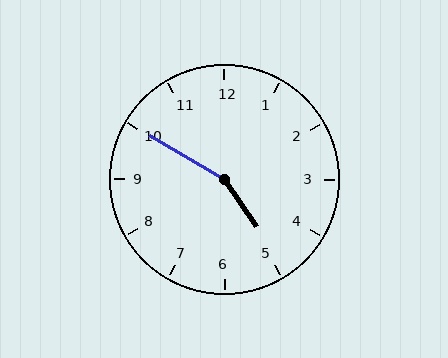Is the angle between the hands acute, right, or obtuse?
It is obtuse.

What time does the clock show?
4:50.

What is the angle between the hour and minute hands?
Approximately 155 degrees.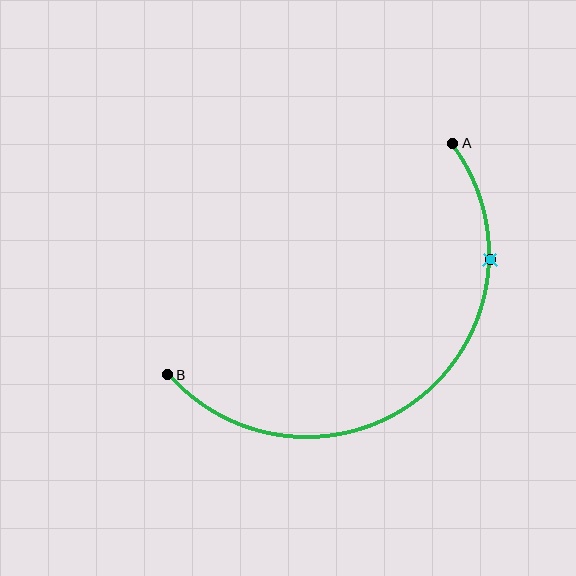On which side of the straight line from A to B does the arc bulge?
The arc bulges below and to the right of the straight line connecting A and B.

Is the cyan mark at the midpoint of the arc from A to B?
No. The cyan mark lies on the arc but is closer to endpoint A. The arc midpoint would be at the point on the curve equidistant along the arc from both A and B.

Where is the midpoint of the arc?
The arc midpoint is the point on the curve farthest from the straight line joining A and B. It sits below and to the right of that line.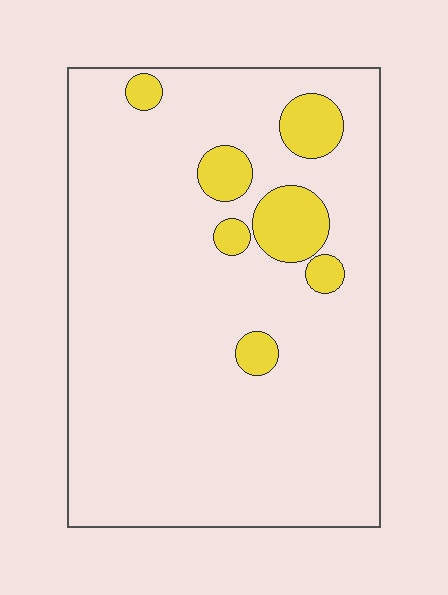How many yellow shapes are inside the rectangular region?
7.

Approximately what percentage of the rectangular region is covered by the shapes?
Approximately 10%.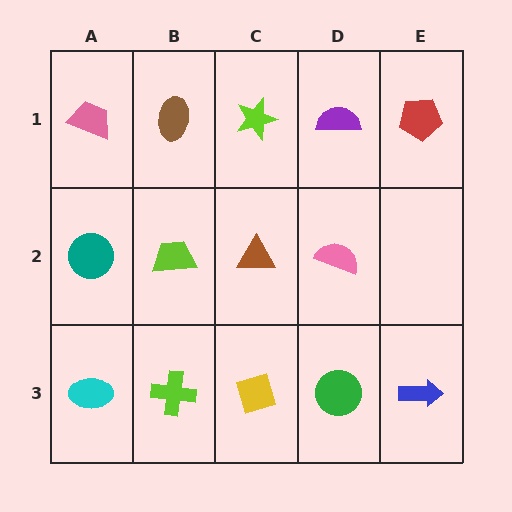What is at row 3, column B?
A lime cross.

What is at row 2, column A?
A teal circle.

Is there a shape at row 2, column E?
No, that cell is empty.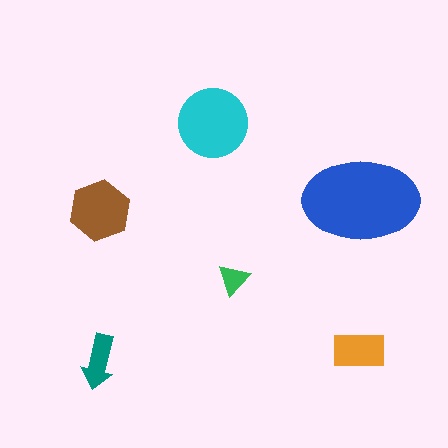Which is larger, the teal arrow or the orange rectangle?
The orange rectangle.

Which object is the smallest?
The green triangle.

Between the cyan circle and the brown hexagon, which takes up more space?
The cyan circle.